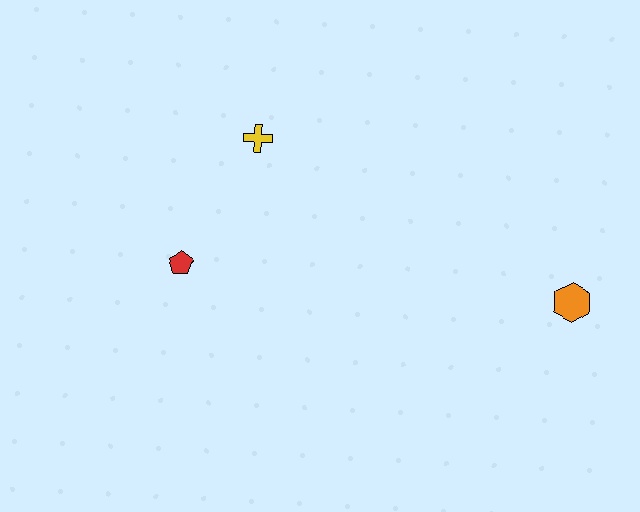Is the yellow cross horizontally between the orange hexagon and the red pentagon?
Yes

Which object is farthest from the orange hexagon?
The red pentagon is farthest from the orange hexagon.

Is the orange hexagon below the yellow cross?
Yes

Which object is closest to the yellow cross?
The red pentagon is closest to the yellow cross.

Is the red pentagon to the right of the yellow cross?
No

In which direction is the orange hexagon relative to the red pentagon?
The orange hexagon is to the right of the red pentagon.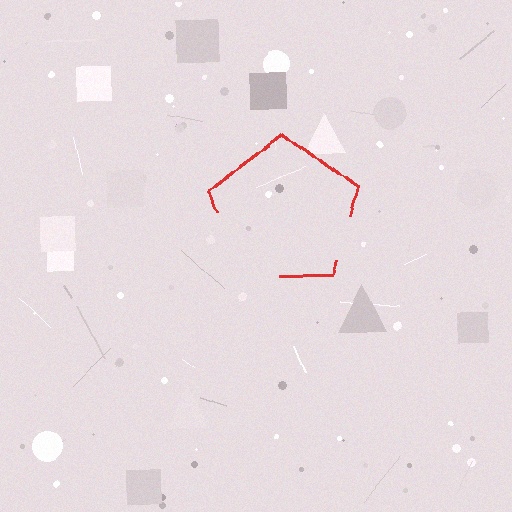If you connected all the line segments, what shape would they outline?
They would outline a pentagon.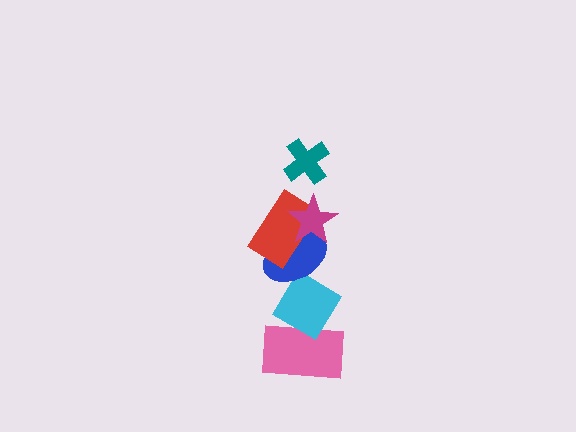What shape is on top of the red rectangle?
The magenta star is on top of the red rectangle.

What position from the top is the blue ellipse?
The blue ellipse is 4th from the top.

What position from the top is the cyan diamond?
The cyan diamond is 5th from the top.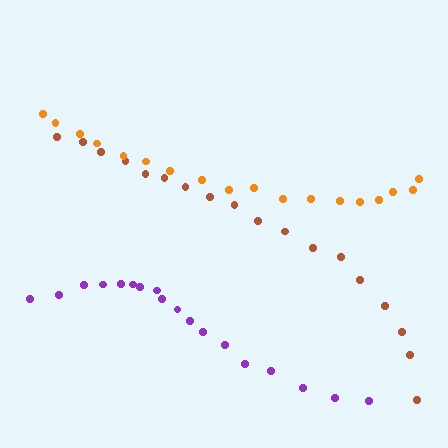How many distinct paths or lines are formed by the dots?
There are 3 distinct paths.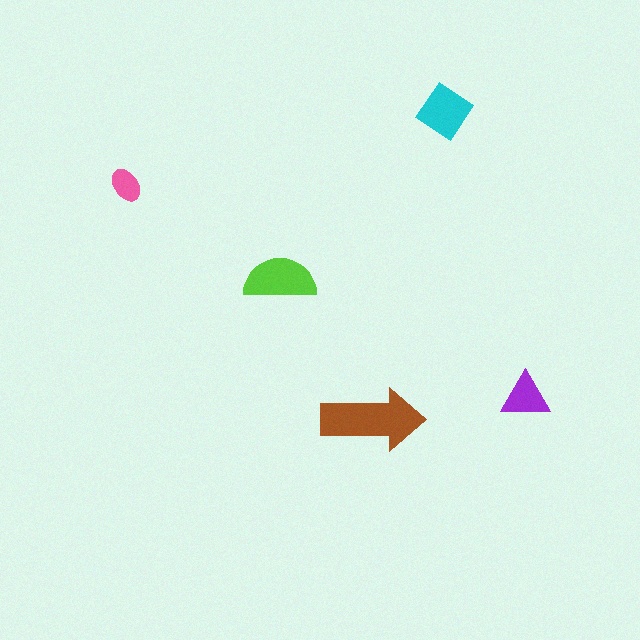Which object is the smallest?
The pink ellipse.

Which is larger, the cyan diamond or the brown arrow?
The brown arrow.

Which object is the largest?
The brown arrow.